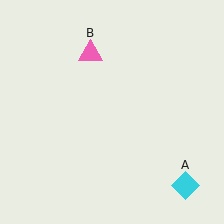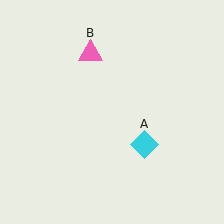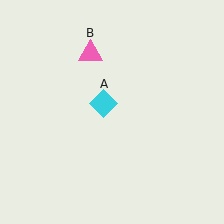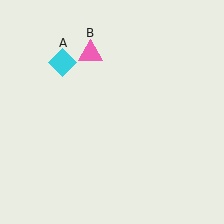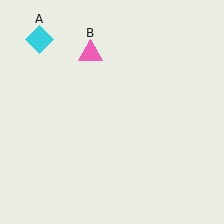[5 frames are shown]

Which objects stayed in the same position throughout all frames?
Pink triangle (object B) remained stationary.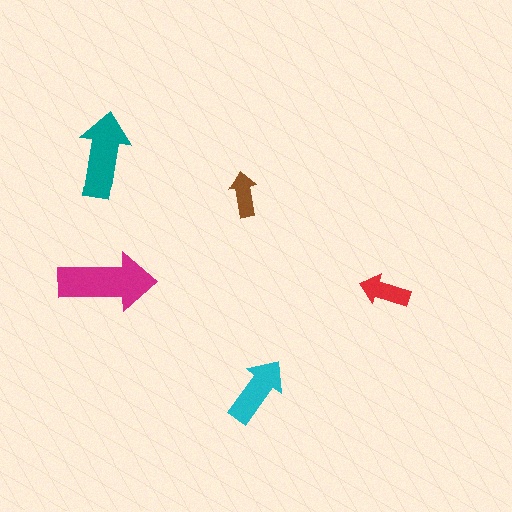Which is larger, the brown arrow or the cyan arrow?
The cyan one.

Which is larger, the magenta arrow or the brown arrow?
The magenta one.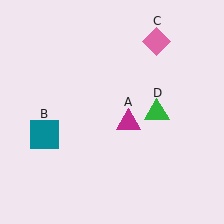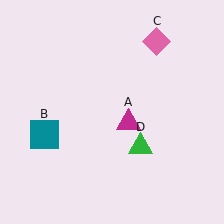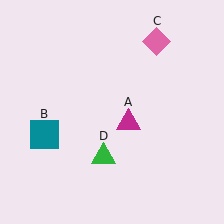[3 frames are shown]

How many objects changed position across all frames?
1 object changed position: green triangle (object D).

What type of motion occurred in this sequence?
The green triangle (object D) rotated clockwise around the center of the scene.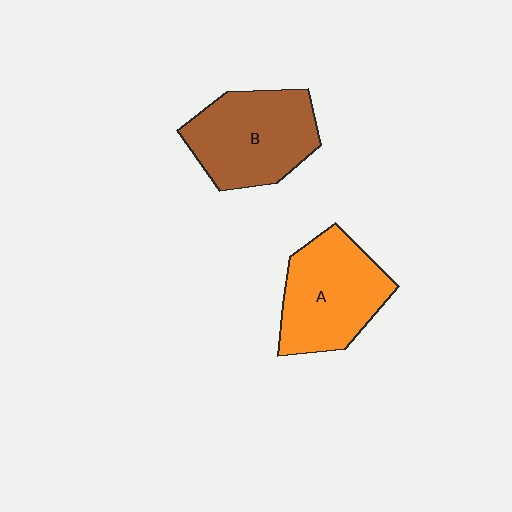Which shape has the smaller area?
Shape A (orange).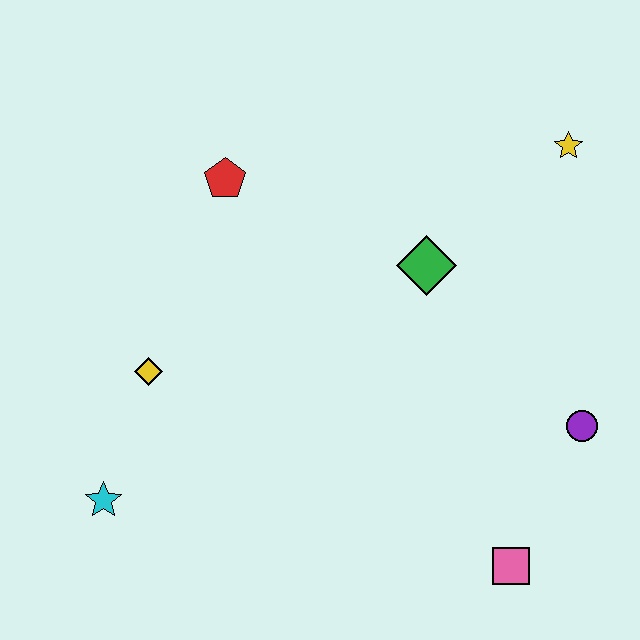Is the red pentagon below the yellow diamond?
No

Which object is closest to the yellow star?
The green diamond is closest to the yellow star.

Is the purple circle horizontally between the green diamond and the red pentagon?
No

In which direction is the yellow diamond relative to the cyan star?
The yellow diamond is above the cyan star.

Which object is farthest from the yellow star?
The cyan star is farthest from the yellow star.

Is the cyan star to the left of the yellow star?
Yes